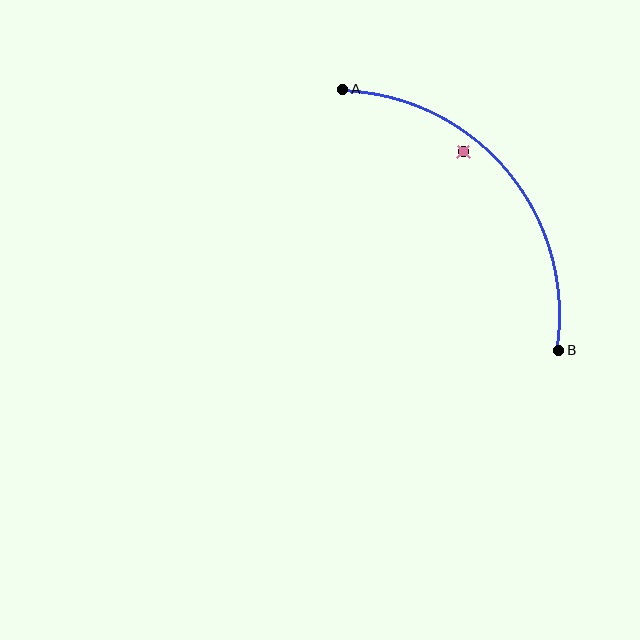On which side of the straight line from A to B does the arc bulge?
The arc bulges above and to the right of the straight line connecting A and B.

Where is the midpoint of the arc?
The arc midpoint is the point on the curve farthest from the straight line joining A and B. It sits above and to the right of that line.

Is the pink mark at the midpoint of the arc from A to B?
No — the pink mark does not lie on the arc at all. It sits slightly inside the curve.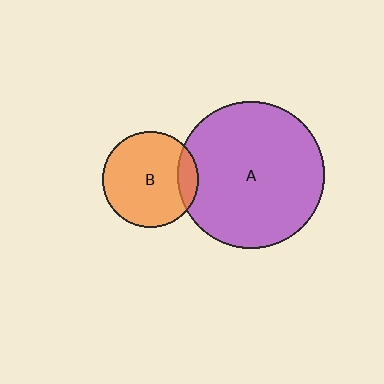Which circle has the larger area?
Circle A (purple).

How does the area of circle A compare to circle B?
Approximately 2.3 times.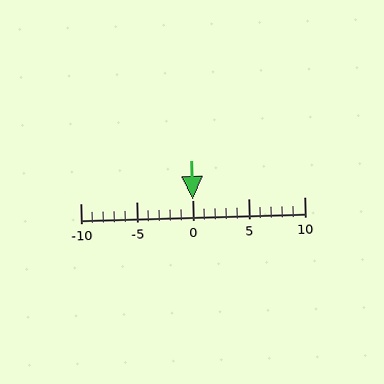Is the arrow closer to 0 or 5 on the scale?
The arrow is closer to 0.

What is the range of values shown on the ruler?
The ruler shows values from -10 to 10.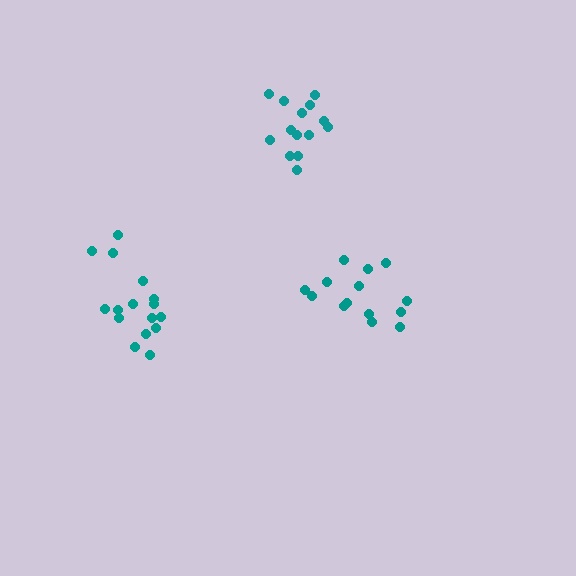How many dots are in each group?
Group 1: 14 dots, Group 2: 16 dots, Group 3: 14 dots (44 total).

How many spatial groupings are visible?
There are 3 spatial groupings.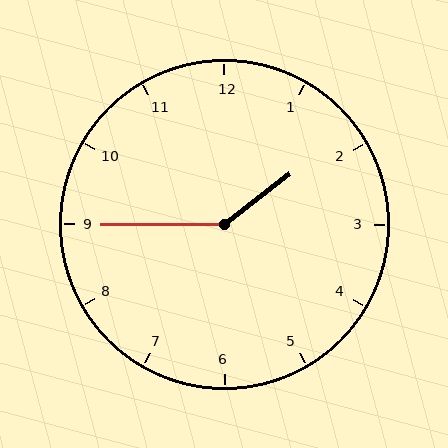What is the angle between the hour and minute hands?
Approximately 142 degrees.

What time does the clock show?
1:45.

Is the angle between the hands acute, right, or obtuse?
It is obtuse.